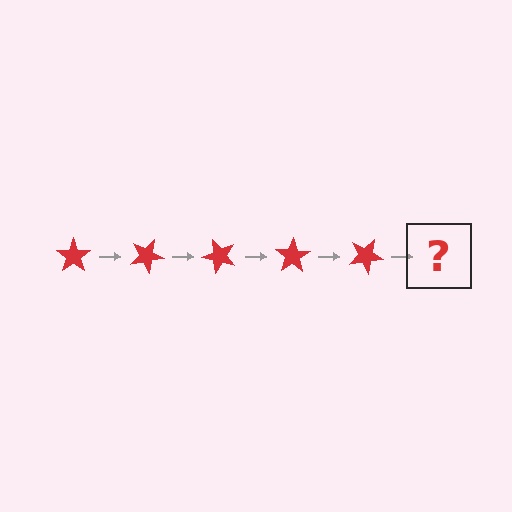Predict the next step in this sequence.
The next step is a red star rotated 125 degrees.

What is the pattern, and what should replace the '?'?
The pattern is that the star rotates 25 degrees each step. The '?' should be a red star rotated 125 degrees.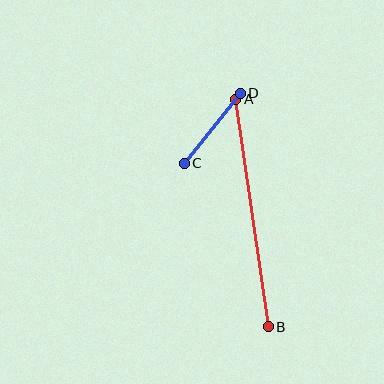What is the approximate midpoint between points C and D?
The midpoint is at approximately (212, 128) pixels.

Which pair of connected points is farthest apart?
Points A and B are farthest apart.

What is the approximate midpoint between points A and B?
The midpoint is at approximately (252, 213) pixels.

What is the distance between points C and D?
The distance is approximately 90 pixels.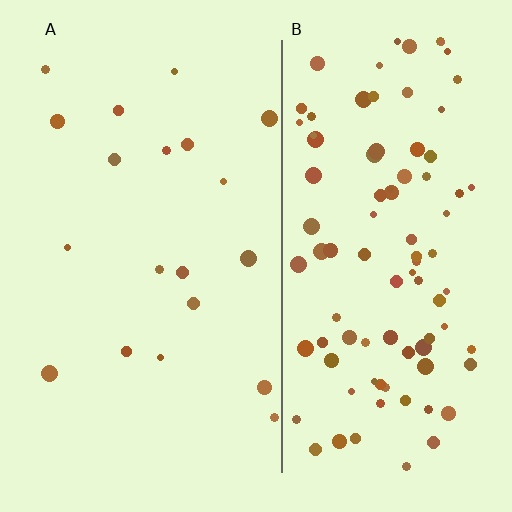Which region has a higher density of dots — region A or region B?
B (the right).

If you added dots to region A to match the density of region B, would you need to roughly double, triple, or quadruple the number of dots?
Approximately quadruple.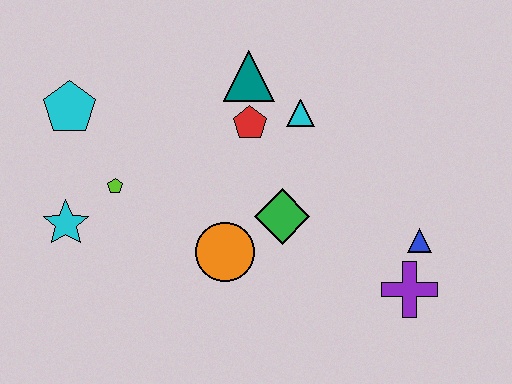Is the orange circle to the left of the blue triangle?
Yes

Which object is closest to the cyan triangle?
The red pentagon is closest to the cyan triangle.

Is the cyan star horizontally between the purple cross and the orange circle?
No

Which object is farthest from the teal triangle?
The purple cross is farthest from the teal triangle.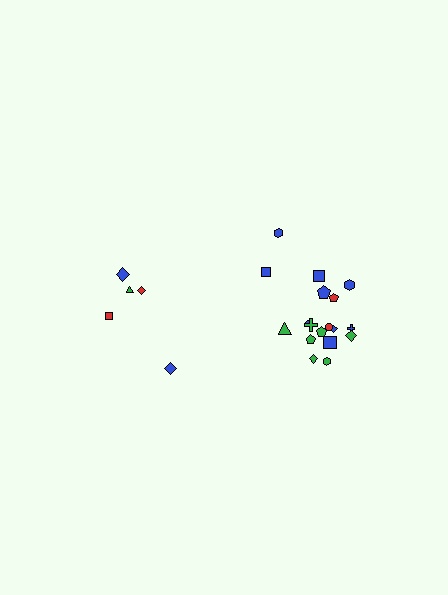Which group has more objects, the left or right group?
The right group.